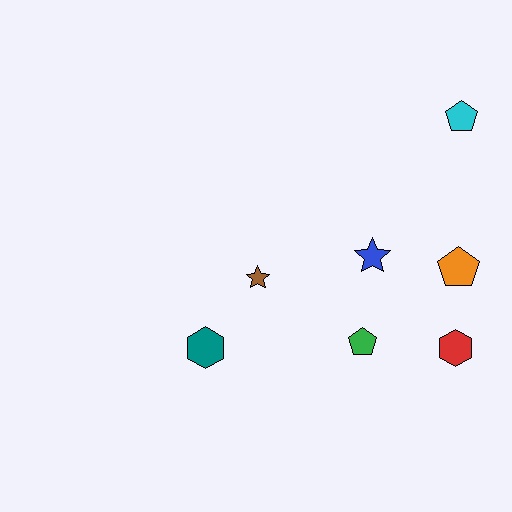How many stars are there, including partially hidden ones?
There are 2 stars.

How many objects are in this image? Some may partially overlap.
There are 7 objects.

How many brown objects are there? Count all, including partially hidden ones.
There is 1 brown object.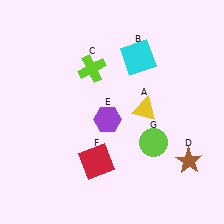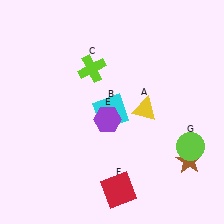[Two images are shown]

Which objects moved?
The objects that moved are: the cyan square (B), the red square (F), the lime circle (G).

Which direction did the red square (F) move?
The red square (F) moved down.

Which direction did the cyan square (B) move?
The cyan square (B) moved down.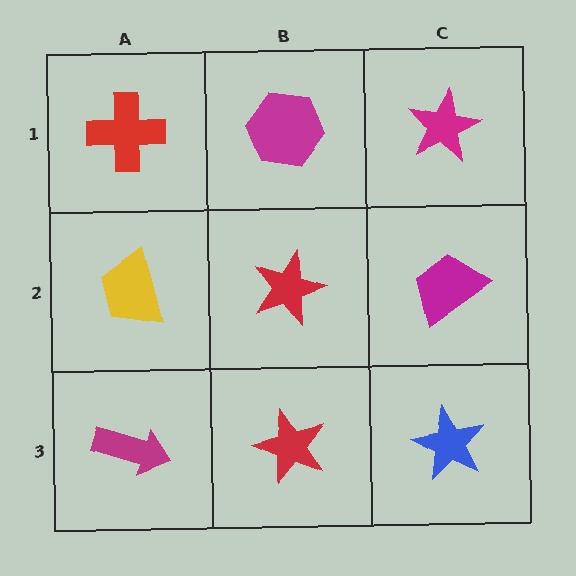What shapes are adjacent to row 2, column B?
A magenta hexagon (row 1, column B), a red star (row 3, column B), a yellow trapezoid (row 2, column A), a magenta trapezoid (row 2, column C).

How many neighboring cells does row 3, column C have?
2.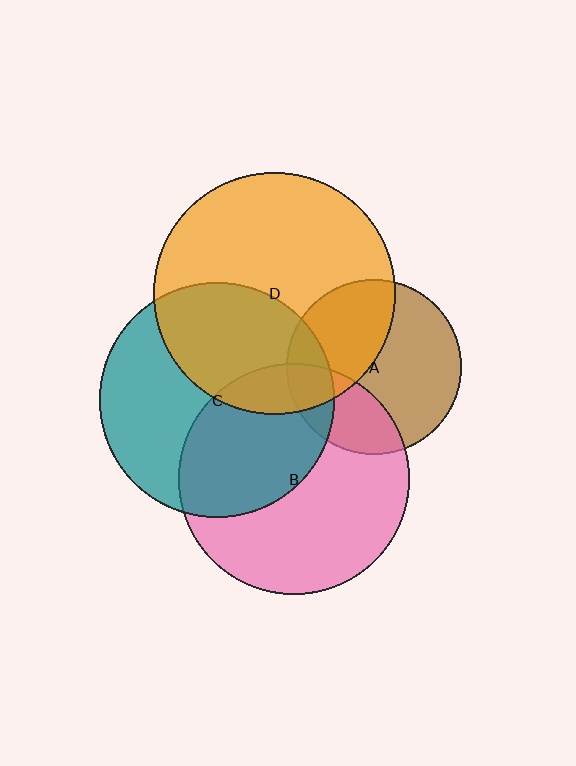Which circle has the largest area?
Circle D (orange).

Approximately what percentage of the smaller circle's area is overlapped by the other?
Approximately 10%.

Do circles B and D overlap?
Yes.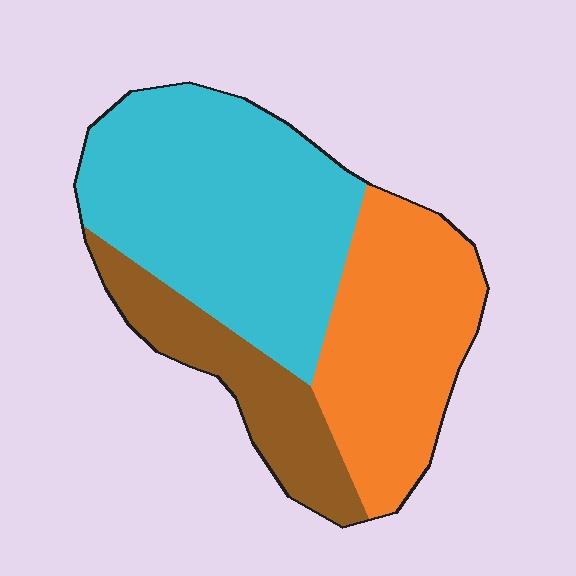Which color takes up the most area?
Cyan, at roughly 50%.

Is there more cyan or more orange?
Cyan.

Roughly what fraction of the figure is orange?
Orange covers roughly 35% of the figure.